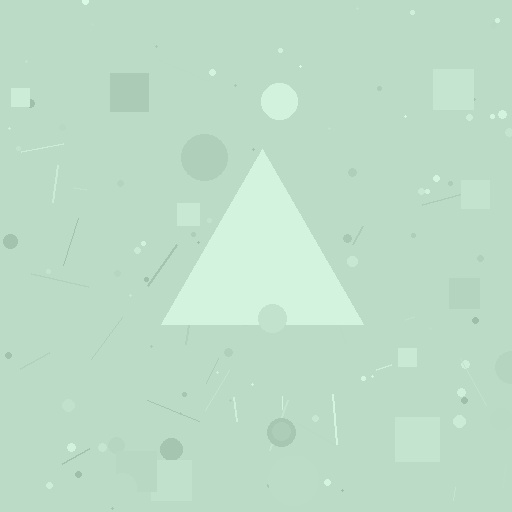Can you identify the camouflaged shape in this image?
The camouflaged shape is a triangle.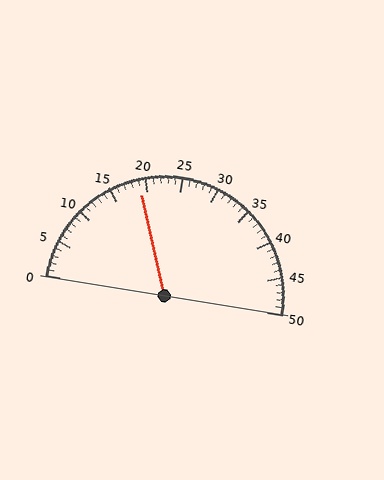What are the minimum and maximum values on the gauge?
The gauge ranges from 0 to 50.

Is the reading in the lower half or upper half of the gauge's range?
The reading is in the lower half of the range (0 to 50).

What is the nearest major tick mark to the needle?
The nearest major tick mark is 20.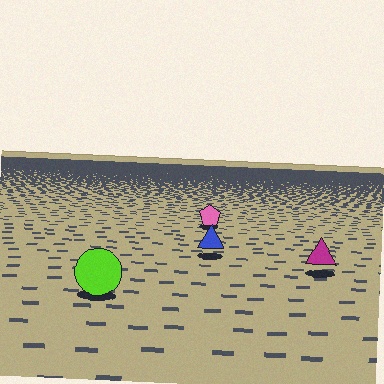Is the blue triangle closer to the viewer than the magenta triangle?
No. The magenta triangle is closer — you can tell from the texture gradient: the ground texture is coarser near it.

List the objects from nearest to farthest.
From nearest to farthest: the lime circle, the magenta triangle, the blue triangle, the pink pentagon.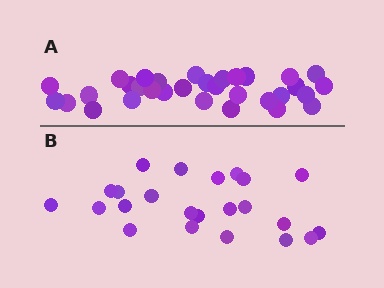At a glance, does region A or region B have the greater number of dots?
Region A (the top region) has more dots.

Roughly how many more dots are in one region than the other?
Region A has roughly 8 or so more dots than region B.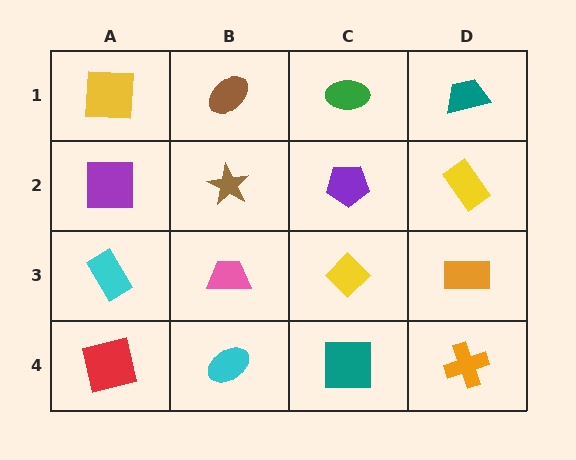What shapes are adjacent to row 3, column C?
A purple pentagon (row 2, column C), a teal square (row 4, column C), a pink trapezoid (row 3, column B), an orange rectangle (row 3, column D).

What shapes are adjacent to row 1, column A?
A purple square (row 2, column A), a brown ellipse (row 1, column B).